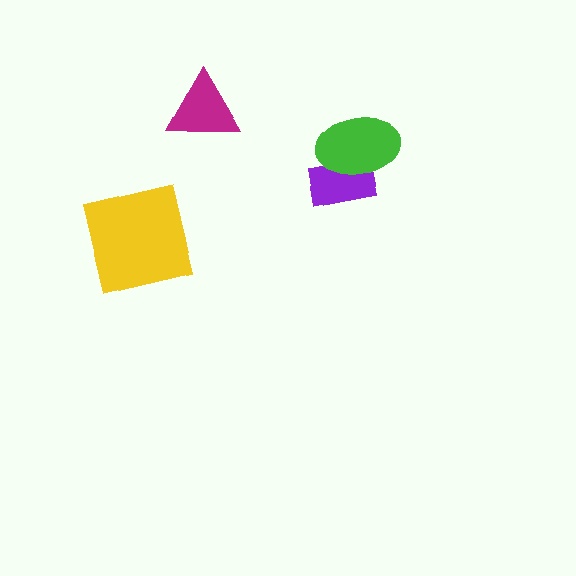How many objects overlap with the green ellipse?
1 object overlaps with the green ellipse.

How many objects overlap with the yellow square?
0 objects overlap with the yellow square.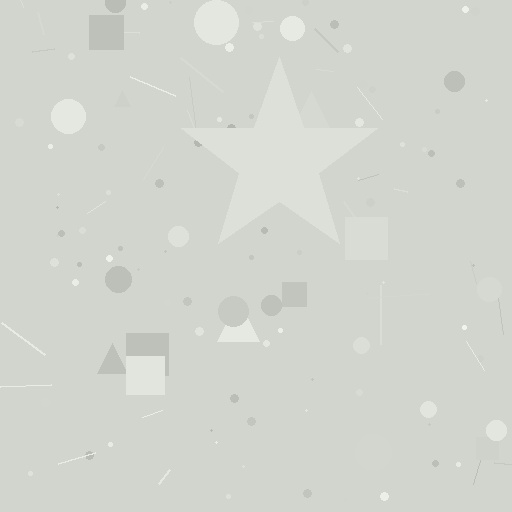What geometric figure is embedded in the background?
A star is embedded in the background.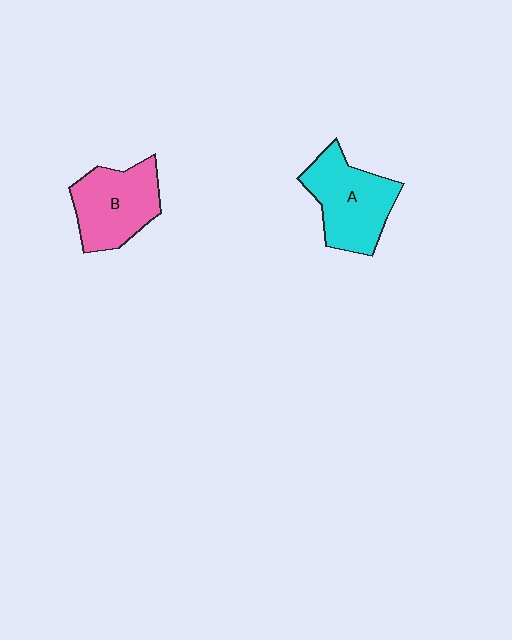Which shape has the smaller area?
Shape B (pink).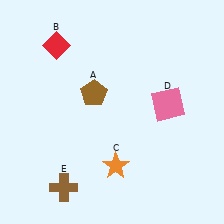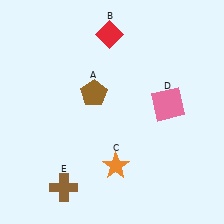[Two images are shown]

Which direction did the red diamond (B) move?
The red diamond (B) moved right.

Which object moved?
The red diamond (B) moved right.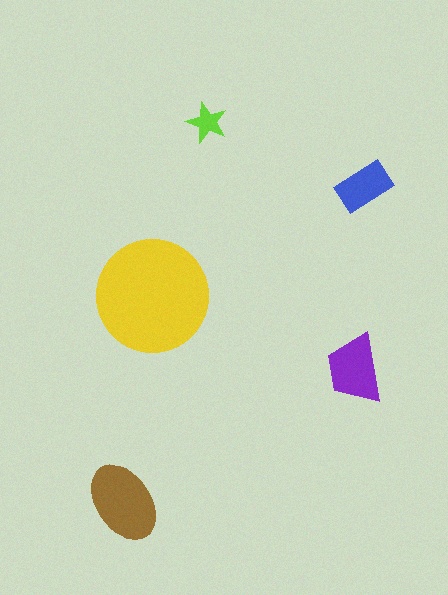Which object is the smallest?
The lime star.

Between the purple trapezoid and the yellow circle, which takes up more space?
The yellow circle.